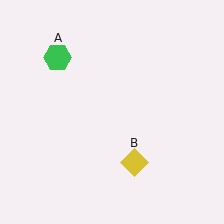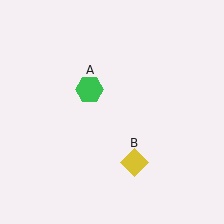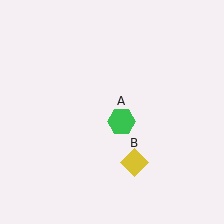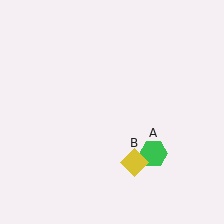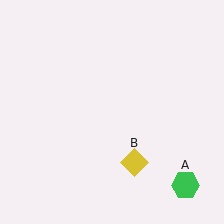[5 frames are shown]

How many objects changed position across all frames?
1 object changed position: green hexagon (object A).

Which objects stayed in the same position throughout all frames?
Yellow diamond (object B) remained stationary.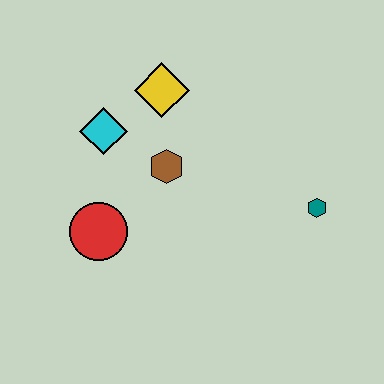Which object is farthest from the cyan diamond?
The teal hexagon is farthest from the cyan diamond.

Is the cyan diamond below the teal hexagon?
No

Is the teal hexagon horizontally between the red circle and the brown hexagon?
No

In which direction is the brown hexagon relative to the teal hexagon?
The brown hexagon is to the left of the teal hexagon.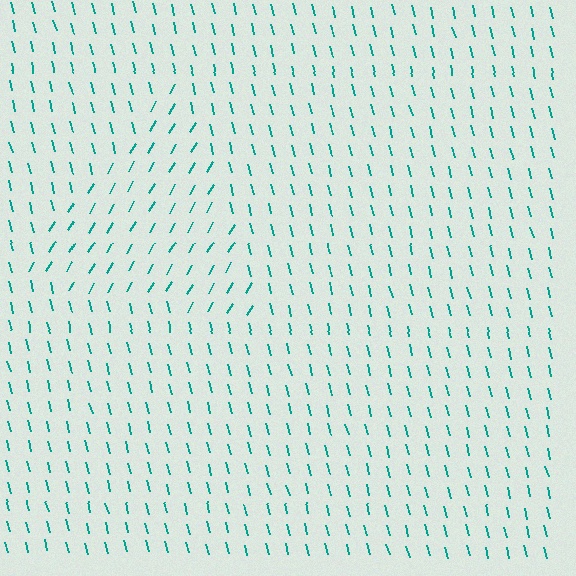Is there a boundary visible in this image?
Yes, there is a texture boundary formed by a change in line orientation.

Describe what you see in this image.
The image is filled with small teal line segments. A triangle region in the image has lines oriented differently from the surrounding lines, creating a visible texture boundary.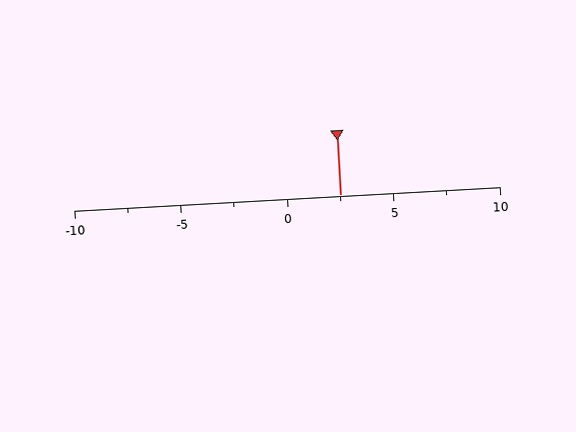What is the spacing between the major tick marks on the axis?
The major ticks are spaced 5 apart.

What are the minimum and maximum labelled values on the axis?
The axis runs from -10 to 10.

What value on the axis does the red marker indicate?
The marker indicates approximately 2.5.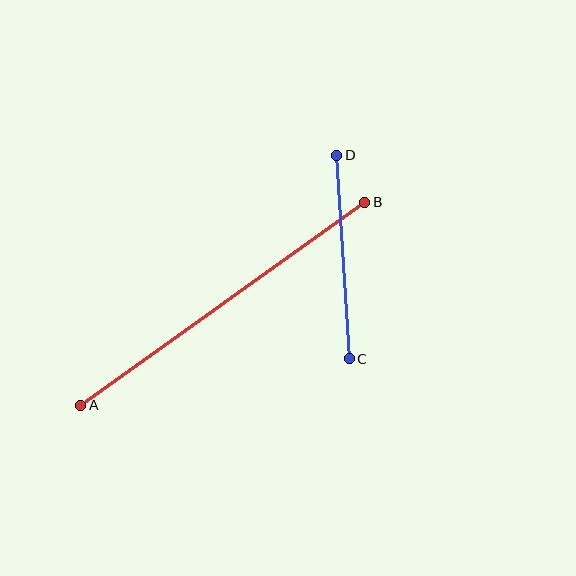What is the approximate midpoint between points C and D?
The midpoint is at approximately (343, 257) pixels.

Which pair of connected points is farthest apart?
Points A and B are farthest apart.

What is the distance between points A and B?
The distance is approximately 349 pixels.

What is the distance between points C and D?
The distance is approximately 204 pixels.